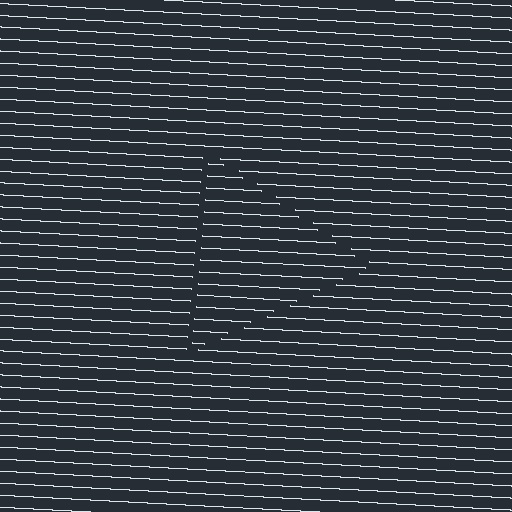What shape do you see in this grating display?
An illusory triangle. The interior of the shape contains the same grating, shifted by half a period — the contour is defined by the phase discontinuity where line-ends from the inner and outer gratings abut.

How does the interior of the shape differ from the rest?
The interior of the shape contains the same grating, shifted by half a period — the contour is defined by the phase discontinuity where line-ends from the inner and outer gratings abut.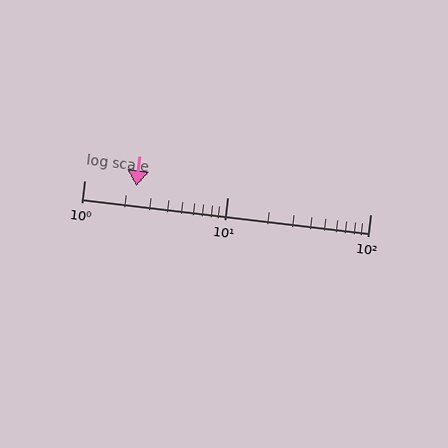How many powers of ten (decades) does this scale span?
The scale spans 2 decades, from 1 to 100.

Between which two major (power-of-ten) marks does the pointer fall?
The pointer is between 1 and 10.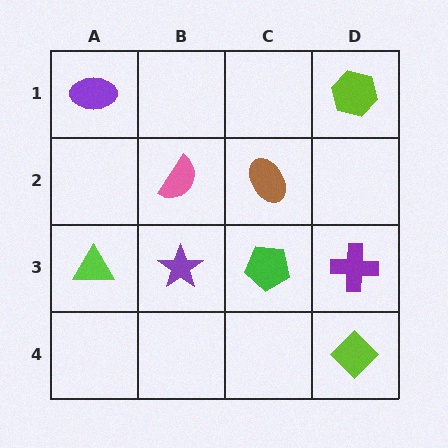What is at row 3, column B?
A purple star.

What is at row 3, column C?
A green pentagon.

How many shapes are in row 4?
1 shape.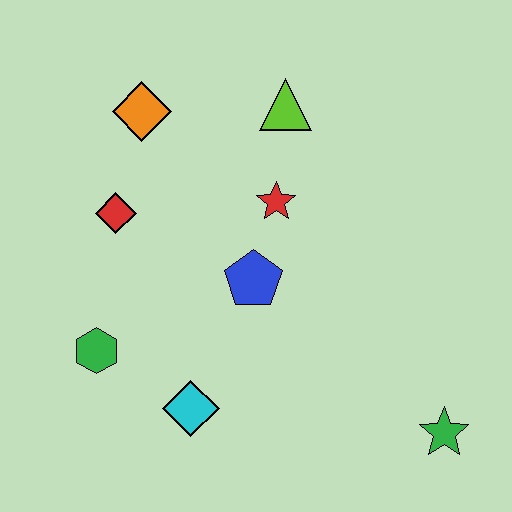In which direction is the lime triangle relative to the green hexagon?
The lime triangle is above the green hexagon.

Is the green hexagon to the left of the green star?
Yes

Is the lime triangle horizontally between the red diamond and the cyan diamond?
No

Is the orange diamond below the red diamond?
No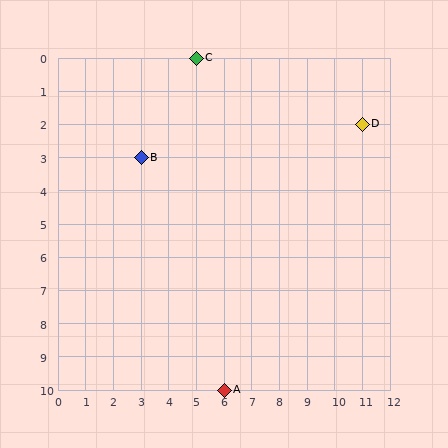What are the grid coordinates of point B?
Point B is at grid coordinates (3, 3).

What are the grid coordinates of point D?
Point D is at grid coordinates (11, 2).